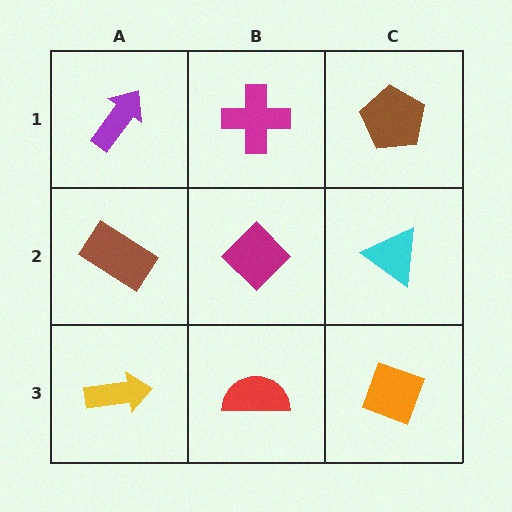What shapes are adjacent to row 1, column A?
A brown rectangle (row 2, column A), a magenta cross (row 1, column B).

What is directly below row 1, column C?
A cyan triangle.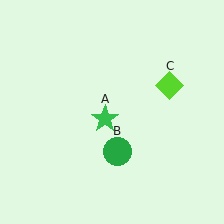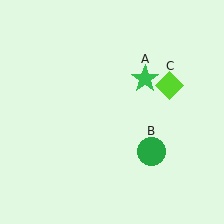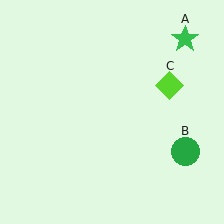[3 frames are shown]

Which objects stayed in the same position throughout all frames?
Lime diamond (object C) remained stationary.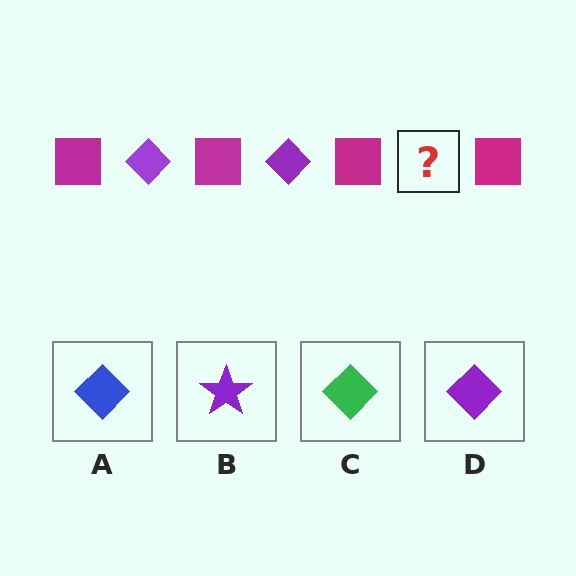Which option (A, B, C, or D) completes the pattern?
D.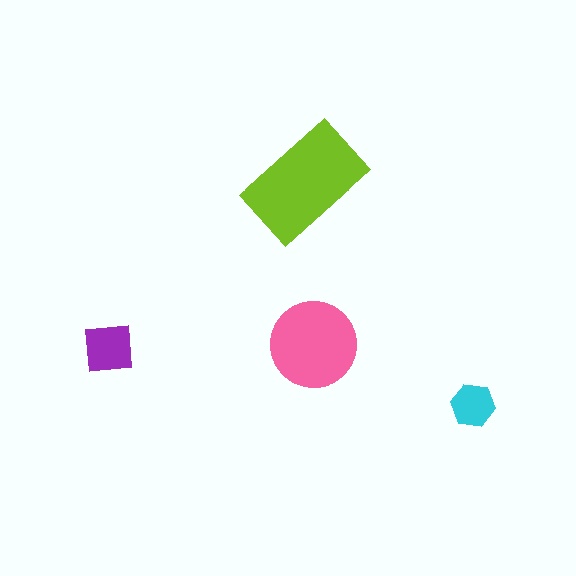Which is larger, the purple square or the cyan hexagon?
The purple square.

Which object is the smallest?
The cyan hexagon.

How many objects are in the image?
There are 4 objects in the image.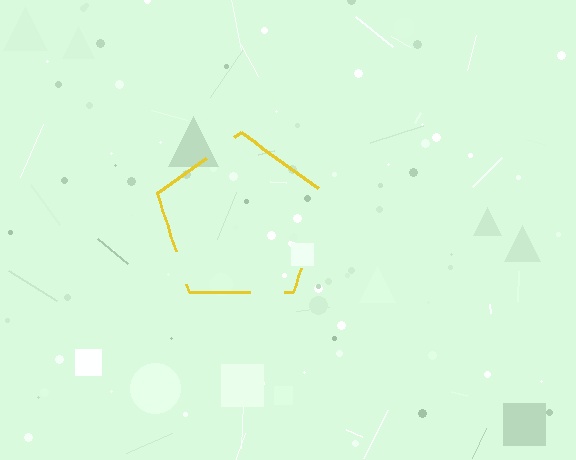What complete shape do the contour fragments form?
The contour fragments form a pentagon.